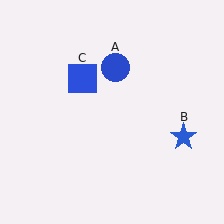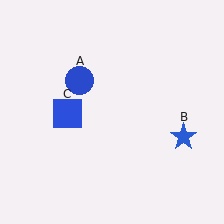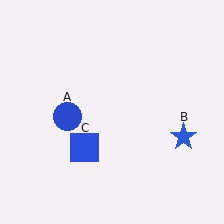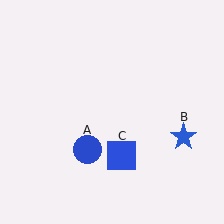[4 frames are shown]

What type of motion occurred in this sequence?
The blue circle (object A), blue square (object C) rotated counterclockwise around the center of the scene.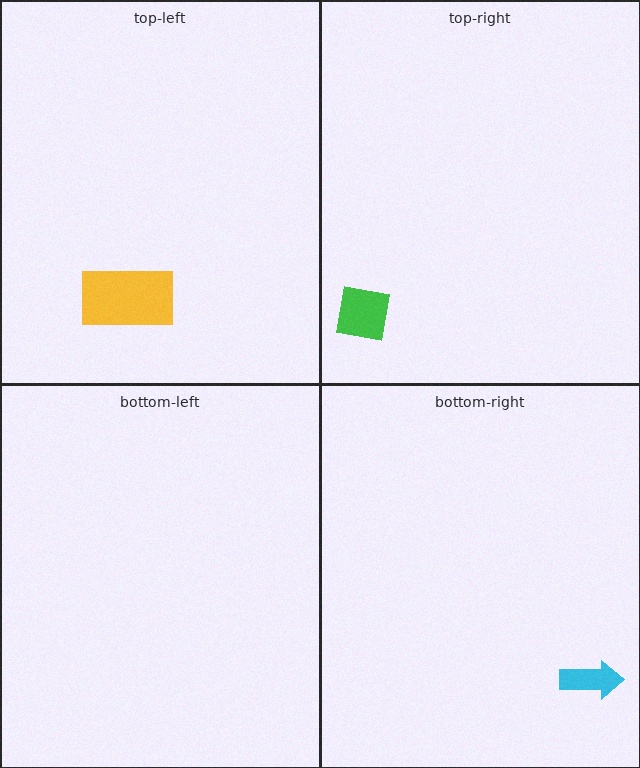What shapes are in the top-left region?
The yellow rectangle.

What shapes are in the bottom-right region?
The cyan arrow.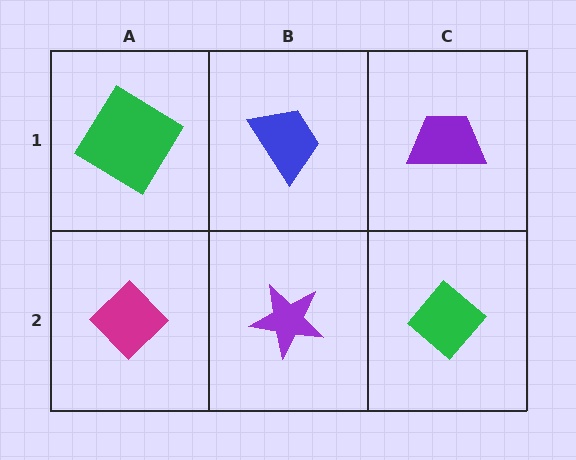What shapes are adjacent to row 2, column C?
A purple trapezoid (row 1, column C), a purple star (row 2, column B).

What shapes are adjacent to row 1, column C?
A green diamond (row 2, column C), a blue trapezoid (row 1, column B).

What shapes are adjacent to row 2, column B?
A blue trapezoid (row 1, column B), a magenta diamond (row 2, column A), a green diamond (row 2, column C).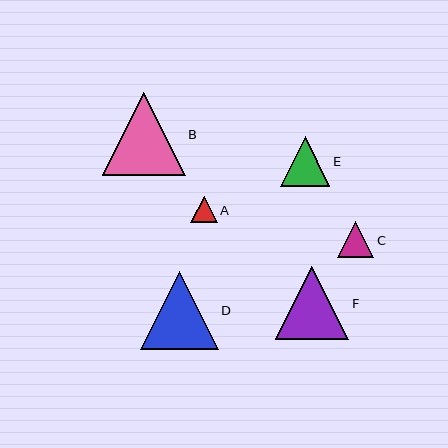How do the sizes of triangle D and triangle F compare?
Triangle D and triangle F are approximately the same size.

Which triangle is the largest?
Triangle B is the largest with a size of approximately 83 pixels.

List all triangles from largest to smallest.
From largest to smallest: B, D, F, E, C, A.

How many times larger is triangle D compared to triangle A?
Triangle D is approximately 3.0 times the size of triangle A.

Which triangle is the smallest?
Triangle A is the smallest with a size of approximately 26 pixels.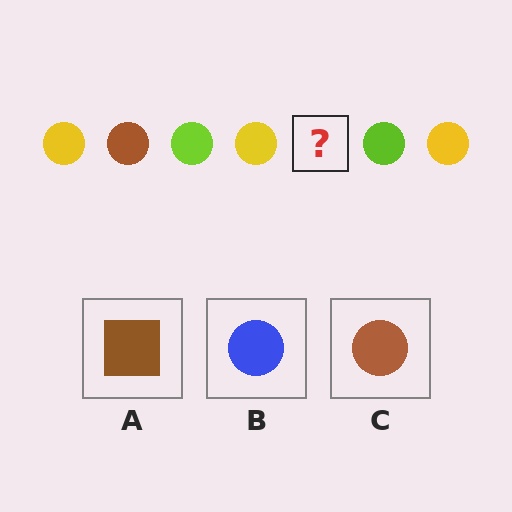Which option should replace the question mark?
Option C.